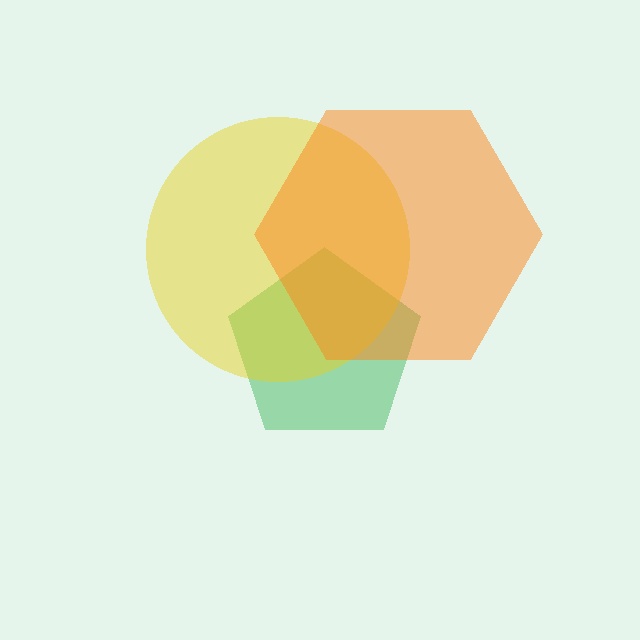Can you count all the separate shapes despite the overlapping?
Yes, there are 3 separate shapes.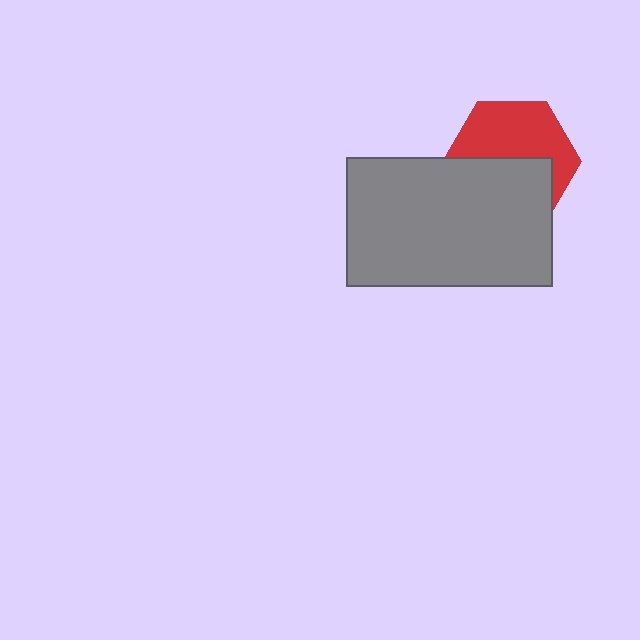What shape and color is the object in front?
The object in front is a gray rectangle.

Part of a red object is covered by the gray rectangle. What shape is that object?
It is a hexagon.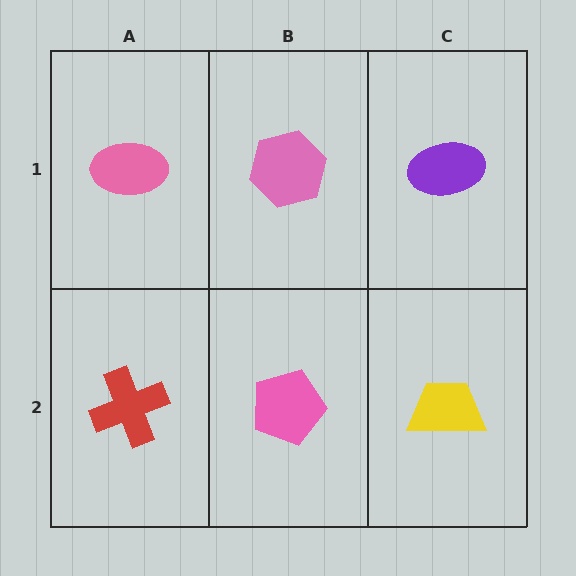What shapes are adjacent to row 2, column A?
A pink ellipse (row 1, column A), a pink pentagon (row 2, column B).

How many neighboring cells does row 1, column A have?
2.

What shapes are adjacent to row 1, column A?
A red cross (row 2, column A), a pink hexagon (row 1, column B).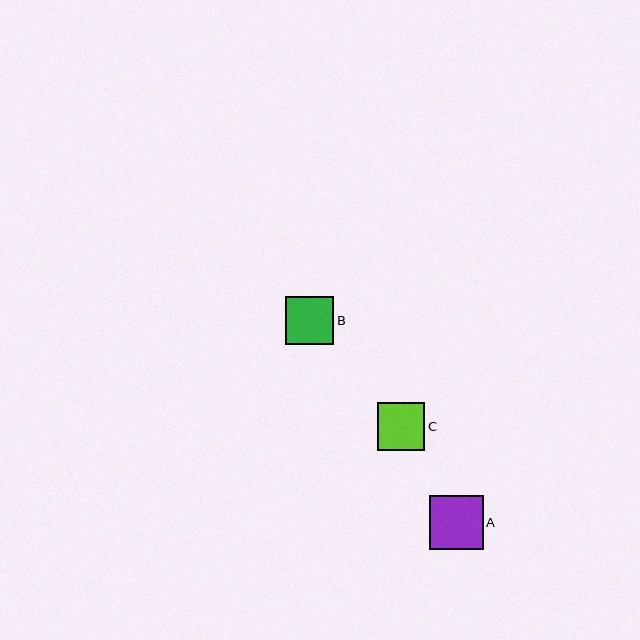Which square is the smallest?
Square C is the smallest with a size of approximately 48 pixels.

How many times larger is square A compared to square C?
Square A is approximately 1.1 times the size of square C.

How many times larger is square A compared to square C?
Square A is approximately 1.1 times the size of square C.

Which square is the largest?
Square A is the largest with a size of approximately 53 pixels.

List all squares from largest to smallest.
From largest to smallest: A, B, C.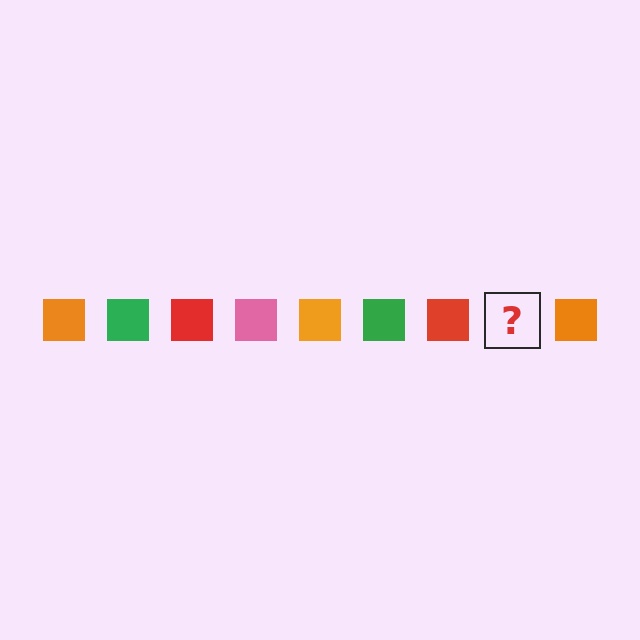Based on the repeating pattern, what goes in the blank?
The blank should be a pink square.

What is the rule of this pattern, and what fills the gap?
The rule is that the pattern cycles through orange, green, red, pink squares. The gap should be filled with a pink square.